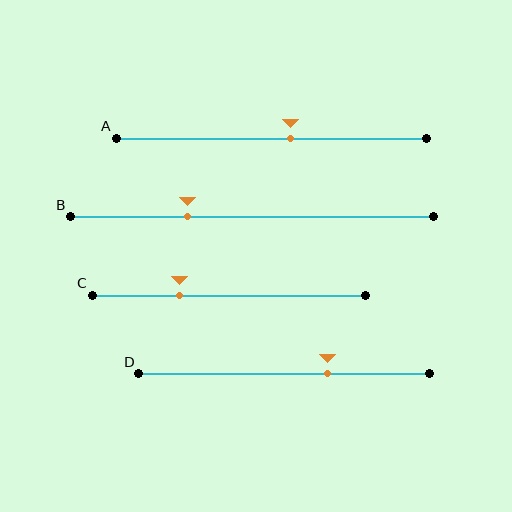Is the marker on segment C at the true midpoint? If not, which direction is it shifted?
No, the marker on segment C is shifted to the left by about 18% of the segment length.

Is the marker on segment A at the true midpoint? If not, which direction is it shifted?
No, the marker on segment A is shifted to the right by about 6% of the segment length.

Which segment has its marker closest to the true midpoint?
Segment A has its marker closest to the true midpoint.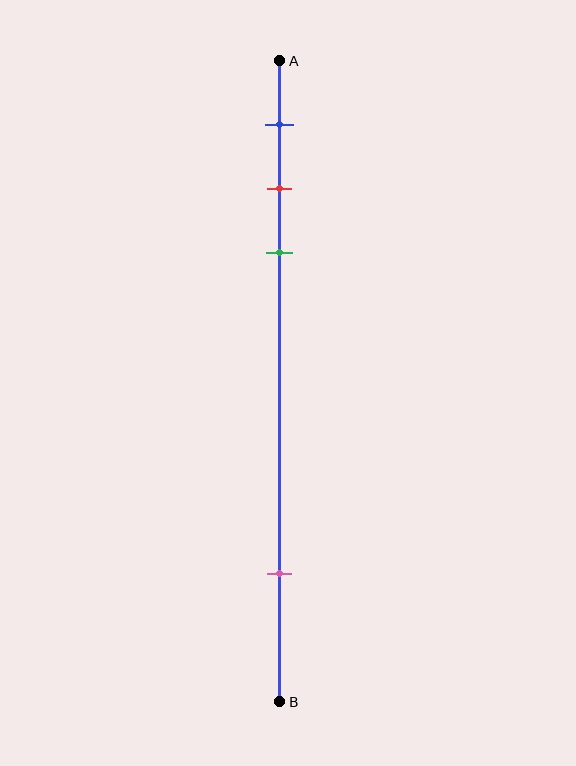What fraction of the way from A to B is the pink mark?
The pink mark is approximately 80% (0.8) of the way from A to B.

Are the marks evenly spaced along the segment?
No, the marks are not evenly spaced.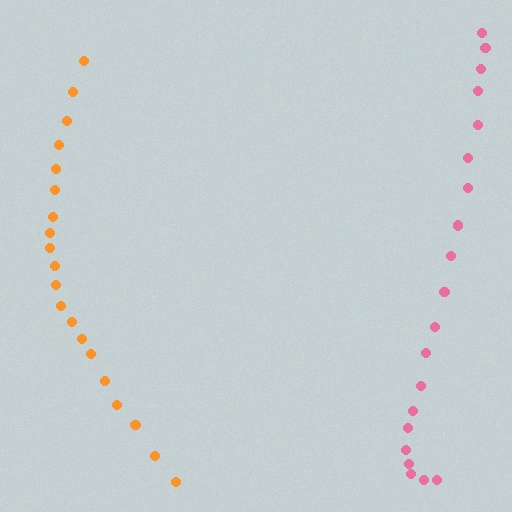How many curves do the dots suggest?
There are 2 distinct paths.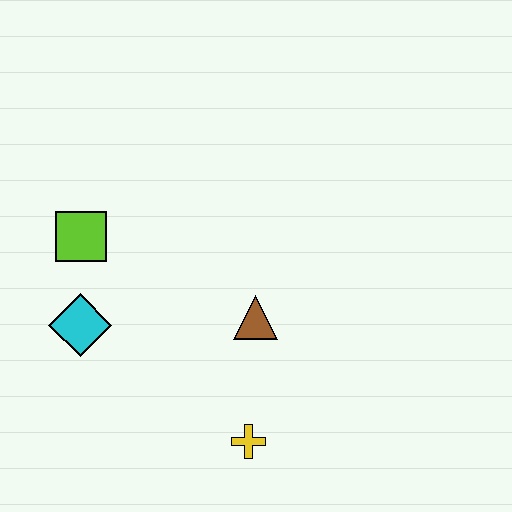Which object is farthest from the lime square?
The yellow cross is farthest from the lime square.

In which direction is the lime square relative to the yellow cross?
The lime square is above the yellow cross.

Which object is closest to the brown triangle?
The yellow cross is closest to the brown triangle.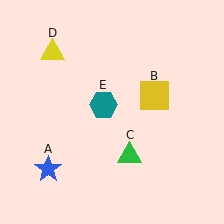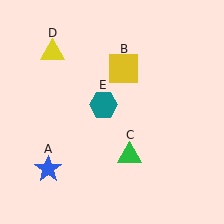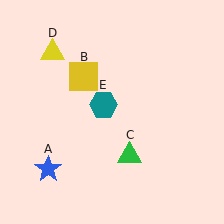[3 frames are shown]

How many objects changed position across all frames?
1 object changed position: yellow square (object B).